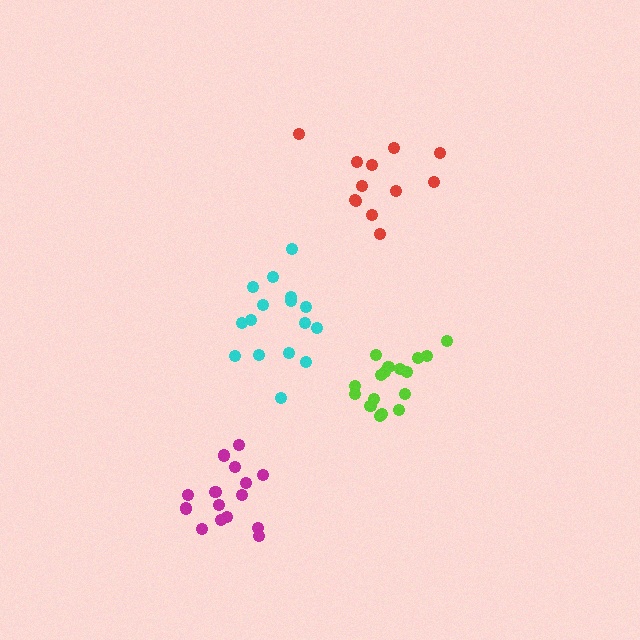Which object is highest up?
The red cluster is topmost.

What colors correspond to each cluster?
The clusters are colored: lime, magenta, red, cyan.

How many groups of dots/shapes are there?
There are 4 groups.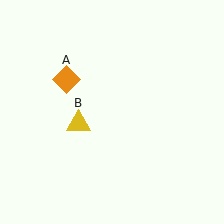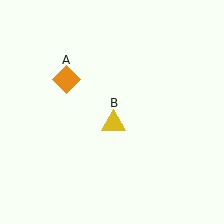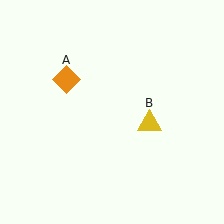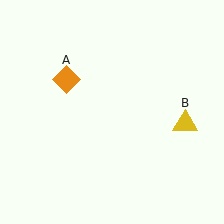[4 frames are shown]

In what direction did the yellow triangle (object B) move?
The yellow triangle (object B) moved right.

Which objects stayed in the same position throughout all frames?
Orange diamond (object A) remained stationary.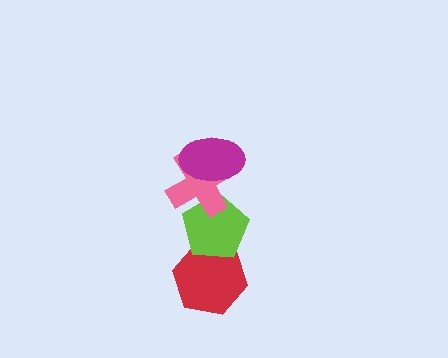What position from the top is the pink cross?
The pink cross is 2nd from the top.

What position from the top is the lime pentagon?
The lime pentagon is 3rd from the top.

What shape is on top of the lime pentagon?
The pink cross is on top of the lime pentagon.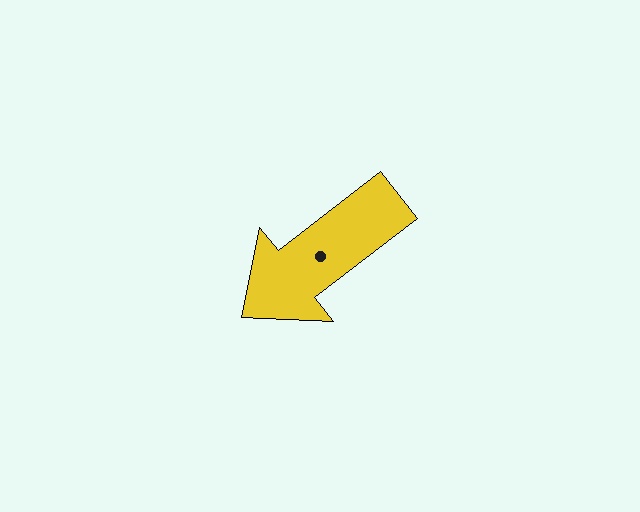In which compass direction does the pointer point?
Southwest.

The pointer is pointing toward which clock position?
Roughly 8 o'clock.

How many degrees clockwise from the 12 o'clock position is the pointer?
Approximately 232 degrees.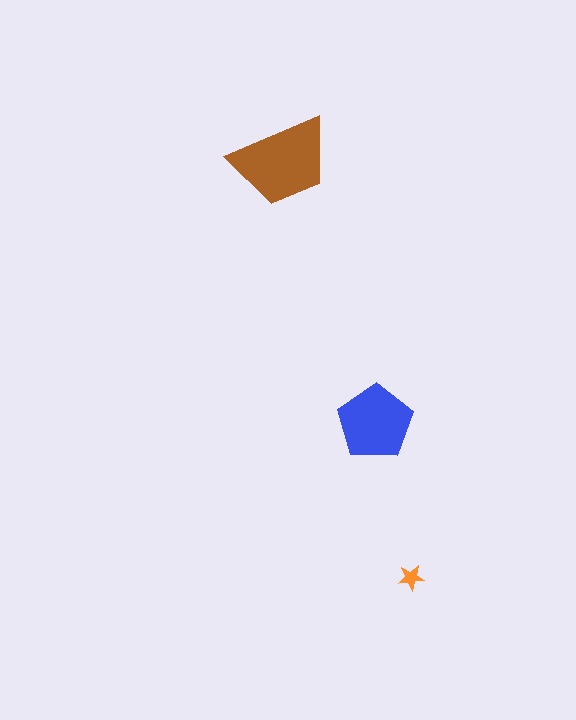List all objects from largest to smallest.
The brown trapezoid, the blue pentagon, the orange star.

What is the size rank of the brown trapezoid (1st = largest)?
1st.